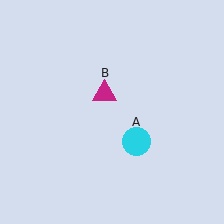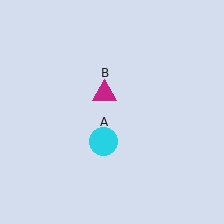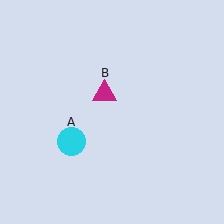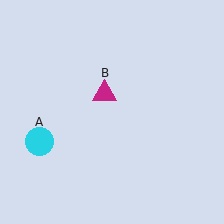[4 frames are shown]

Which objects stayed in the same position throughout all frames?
Magenta triangle (object B) remained stationary.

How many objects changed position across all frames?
1 object changed position: cyan circle (object A).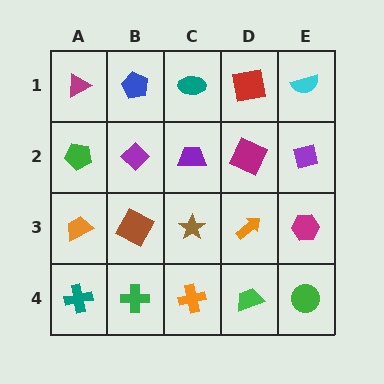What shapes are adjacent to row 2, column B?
A blue pentagon (row 1, column B), a brown square (row 3, column B), a green pentagon (row 2, column A), a purple trapezoid (row 2, column C).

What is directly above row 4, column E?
A magenta hexagon.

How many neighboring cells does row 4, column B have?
3.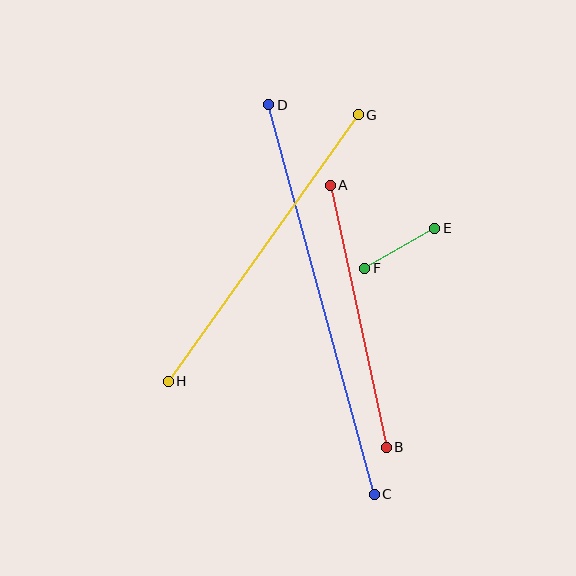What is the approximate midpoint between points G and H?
The midpoint is at approximately (263, 248) pixels.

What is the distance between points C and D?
The distance is approximately 404 pixels.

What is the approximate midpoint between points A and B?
The midpoint is at approximately (358, 316) pixels.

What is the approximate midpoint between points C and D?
The midpoint is at approximately (321, 299) pixels.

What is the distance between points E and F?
The distance is approximately 80 pixels.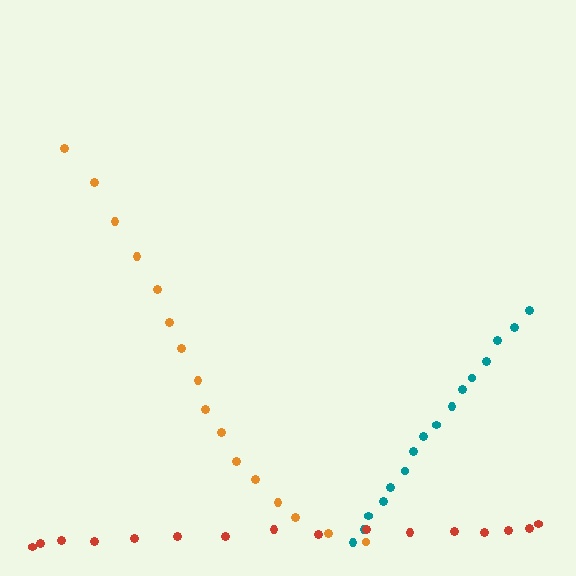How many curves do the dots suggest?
There are 3 distinct paths.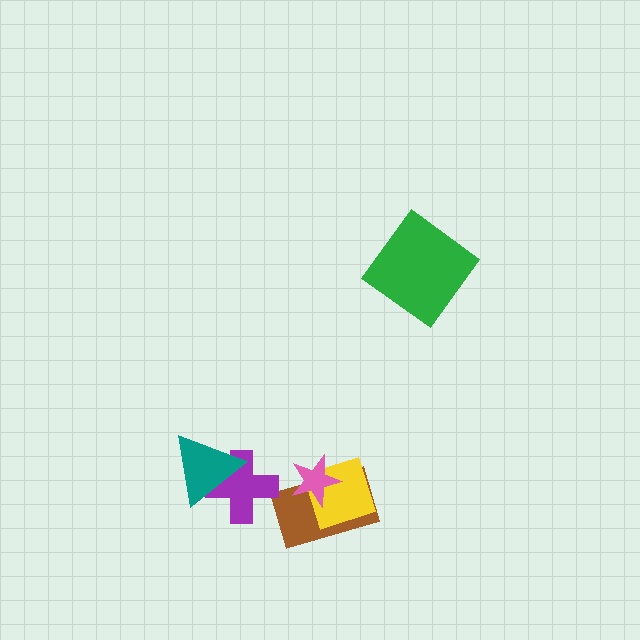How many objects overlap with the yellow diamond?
2 objects overlap with the yellow diamond.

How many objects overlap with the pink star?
2 objects overlap with the pink star.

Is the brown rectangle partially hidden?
Yes, it is partially covered by another shape.